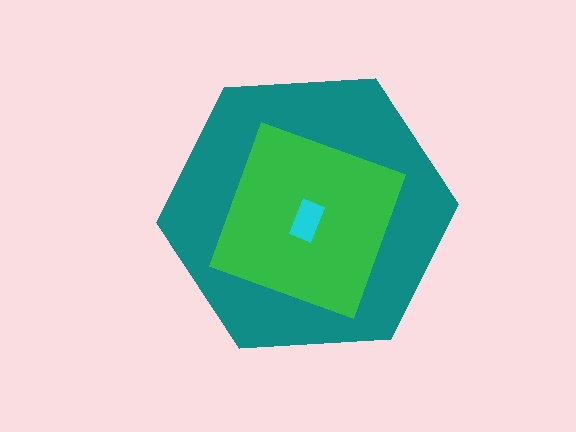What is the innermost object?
The cyan rectangle.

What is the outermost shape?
The teal hexagon.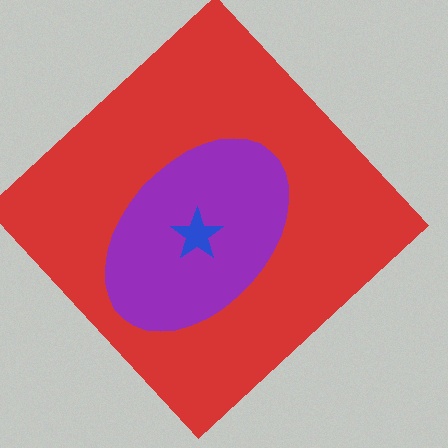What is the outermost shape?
The red diamond.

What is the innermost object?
The blue star.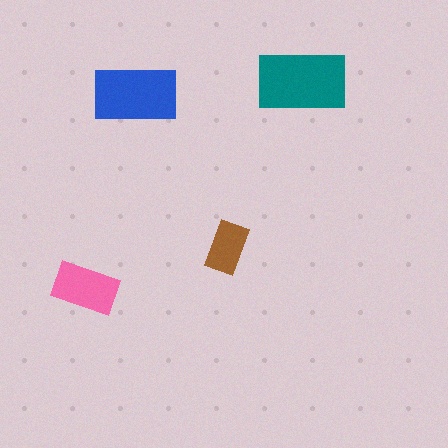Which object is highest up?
The teal rectangle is topmost.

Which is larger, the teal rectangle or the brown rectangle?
The teal one.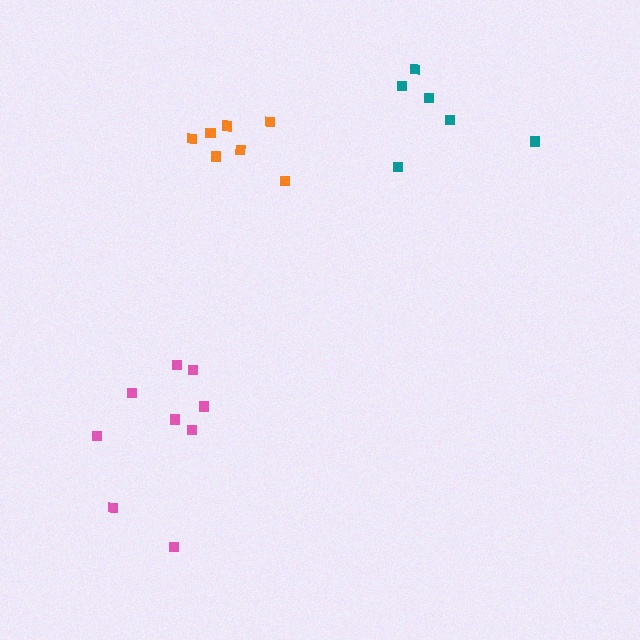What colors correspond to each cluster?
The clusters are colored: pink, orange, teal.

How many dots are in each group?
Group 1: 9 dots, Group 2: 7 dots, Group 3: 6 dots (22 total).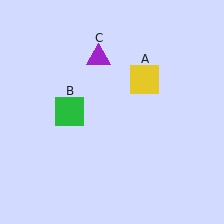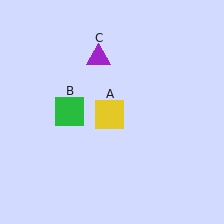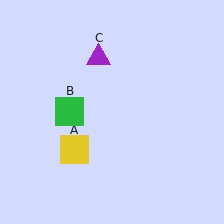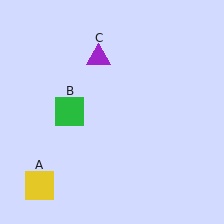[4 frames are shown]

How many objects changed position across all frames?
1 object changed position: yellow square (object A).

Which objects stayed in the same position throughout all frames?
Green square (object B) and purple triangle (object C) remained stationary.